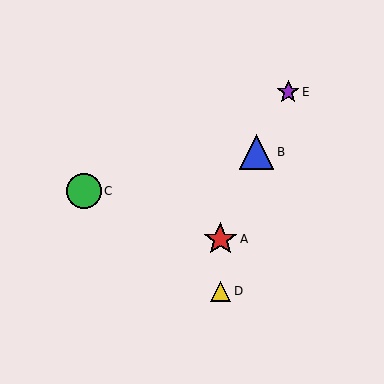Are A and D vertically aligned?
Yes, both are at x≈220.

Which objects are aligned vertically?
Objects A, D are aligned vertically.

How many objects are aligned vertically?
2 objects (A, D) are aligned vertically.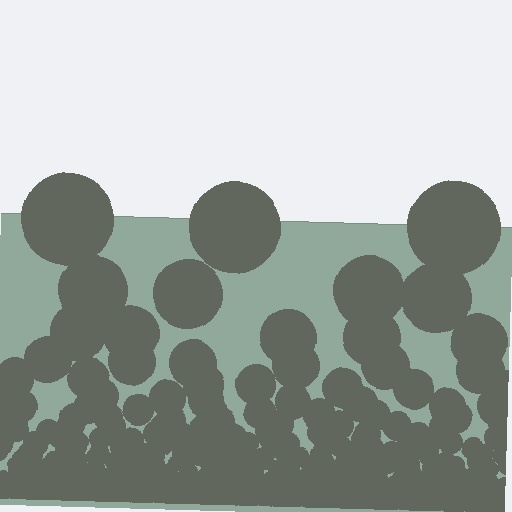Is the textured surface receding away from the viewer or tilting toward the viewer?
The surface appears to tilt toward the viewer. Texture elements get larger and sparser toward the top.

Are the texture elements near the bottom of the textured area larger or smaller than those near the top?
Smaller. The gradient is inverted — elements near the bottom are smaller and denser.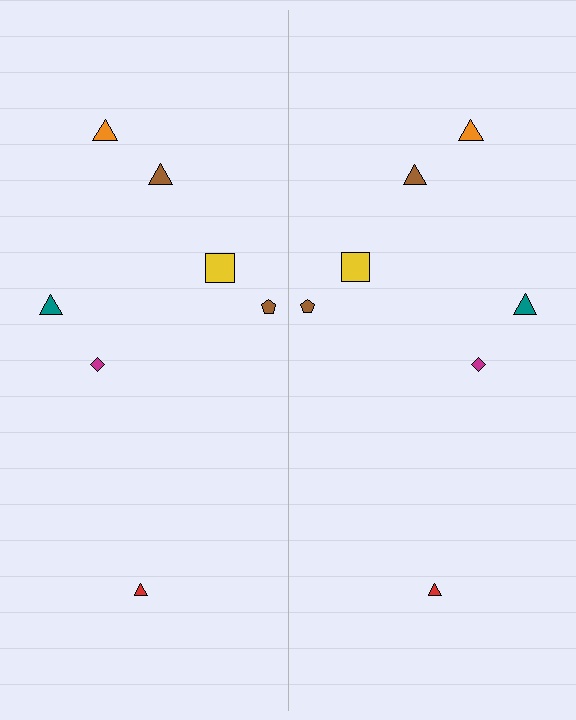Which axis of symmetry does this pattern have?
The pattern has a vertical axis of symmetry running through the center of the image.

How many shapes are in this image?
There are 14 shapes in this image.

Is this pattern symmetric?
Yes, this pattern has bilateral (reflection) symmetry.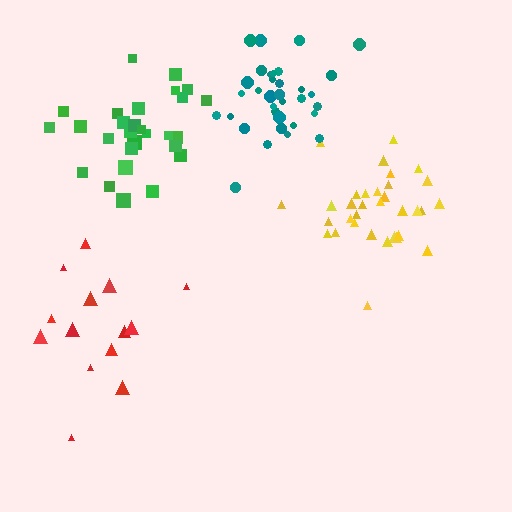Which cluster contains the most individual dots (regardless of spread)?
Teal (34).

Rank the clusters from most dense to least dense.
teal, yellow, green, red.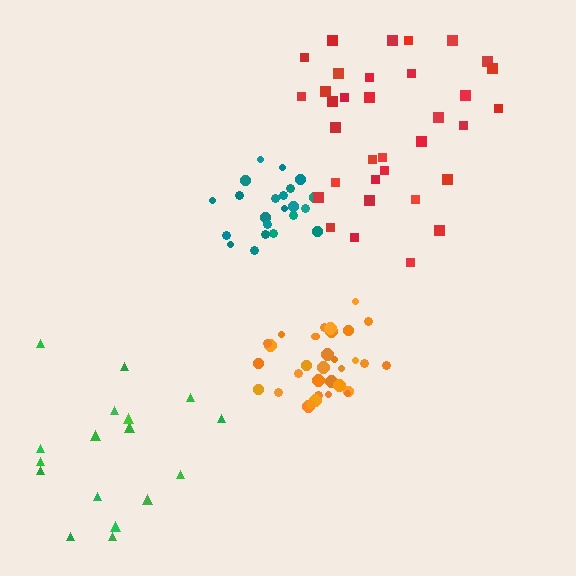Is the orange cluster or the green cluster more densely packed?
Orange.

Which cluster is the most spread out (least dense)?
Green.